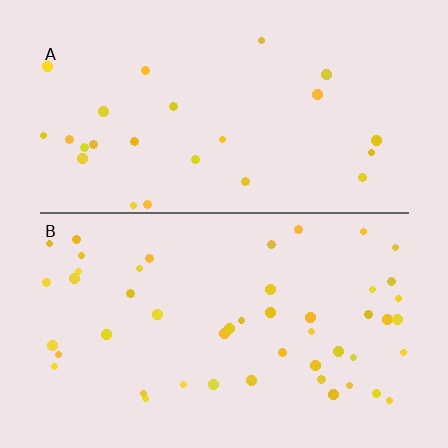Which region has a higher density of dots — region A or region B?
B (the bottom).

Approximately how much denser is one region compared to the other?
Approximately 1.9× — region B over region A.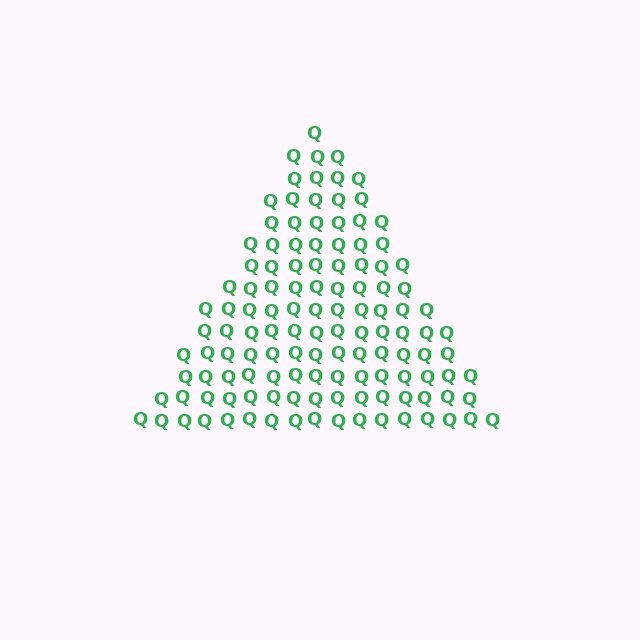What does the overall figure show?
The overall figure shows a triangle.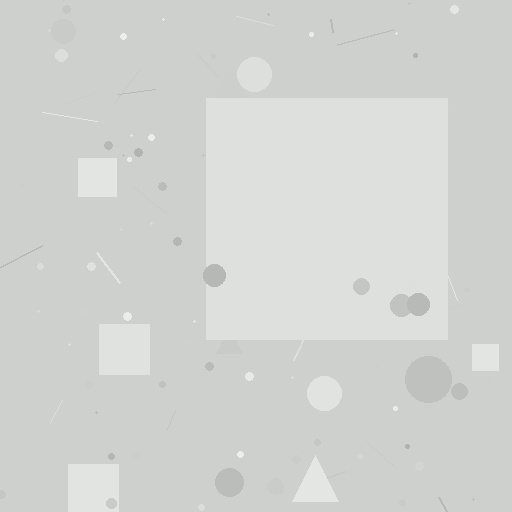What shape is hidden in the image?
A square is hidden in the image.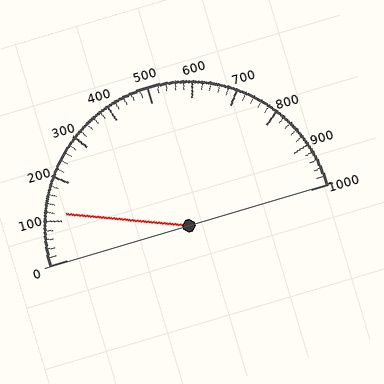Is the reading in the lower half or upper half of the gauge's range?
The reading is in the lower half of the range (0 to 1000).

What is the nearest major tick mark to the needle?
The nearest major tick mark is 100.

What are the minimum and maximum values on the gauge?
The gauge ranges from 0 to 1000.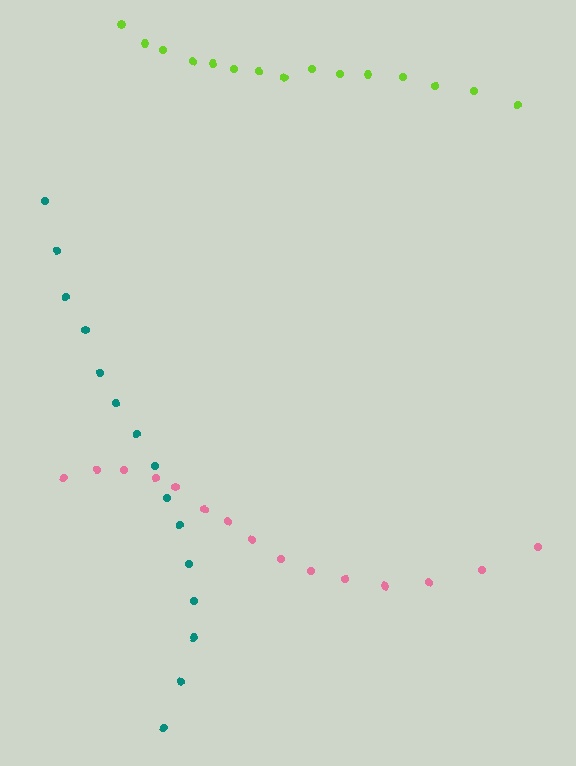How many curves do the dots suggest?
There are 3 distinct paths.